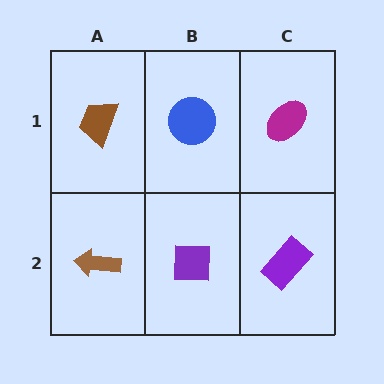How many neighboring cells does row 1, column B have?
3.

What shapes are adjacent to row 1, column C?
A purple rectangle (row 2, column C), a blue circle (row 1, column B).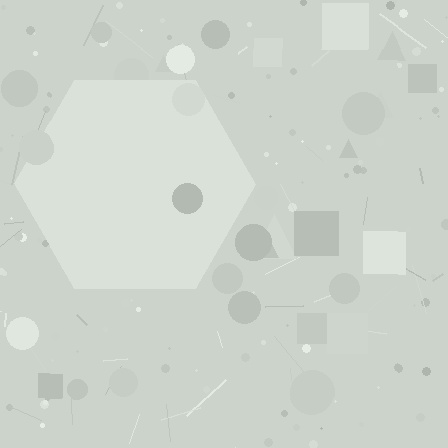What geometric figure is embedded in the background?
A hexagon is embedded in the background.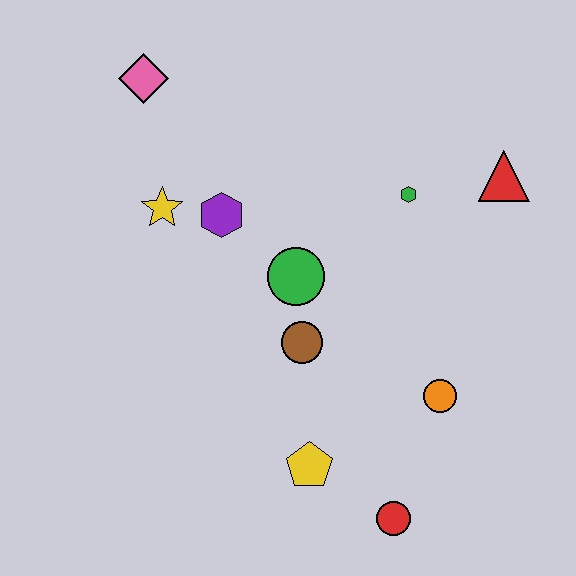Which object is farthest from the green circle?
The red circle is farthest from the green circle.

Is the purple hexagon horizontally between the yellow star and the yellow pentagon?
Yes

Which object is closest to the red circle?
The yellow pentagon is closest to the red circle.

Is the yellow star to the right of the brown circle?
No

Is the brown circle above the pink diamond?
No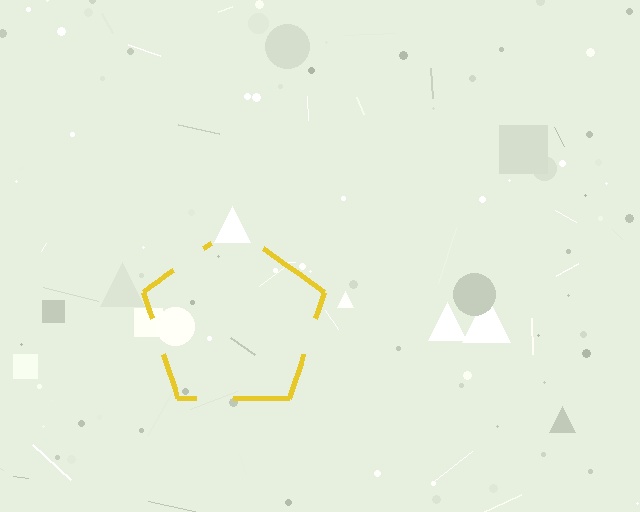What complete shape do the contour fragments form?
The contour fragments form a pentagon.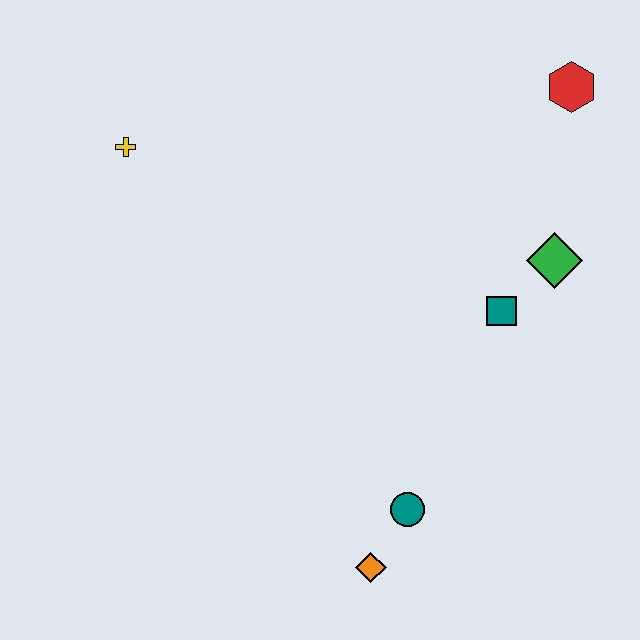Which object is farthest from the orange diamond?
The red hexagon is farthest from the orange diamond.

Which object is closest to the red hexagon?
The green diamond is closest to the red hexagon.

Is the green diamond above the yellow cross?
No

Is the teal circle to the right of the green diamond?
No